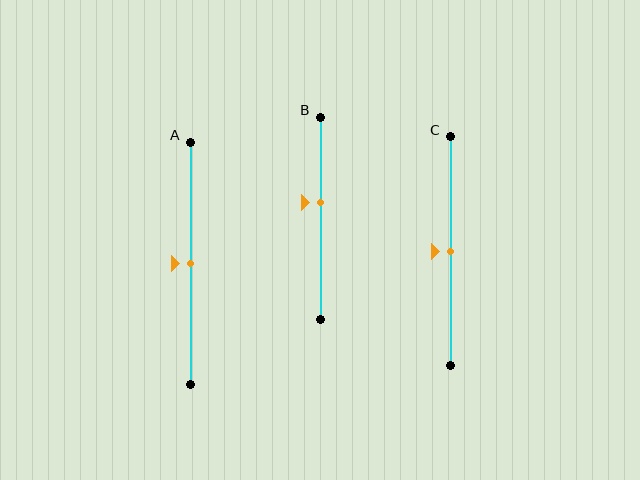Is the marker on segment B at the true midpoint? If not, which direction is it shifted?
No, the marker on segment B is shifted upward by about 8% of the segment length.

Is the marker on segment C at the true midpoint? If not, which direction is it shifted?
Yes, the marker on segment C is at the true midpoint.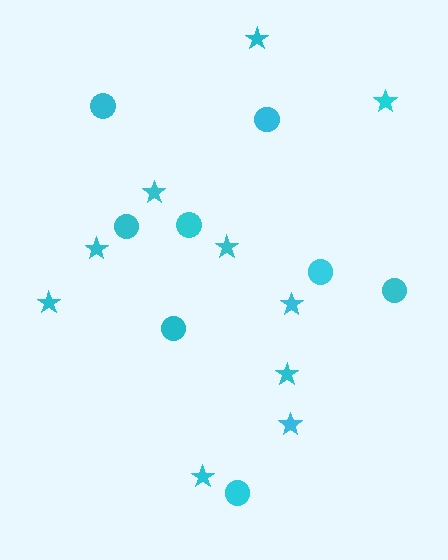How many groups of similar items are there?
There are 2 groups: one group of stars (10) and one group of circles (8).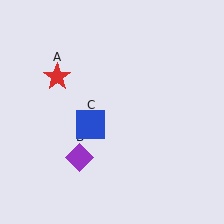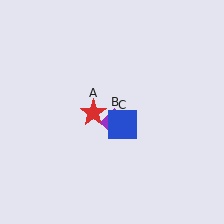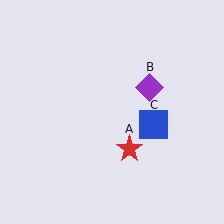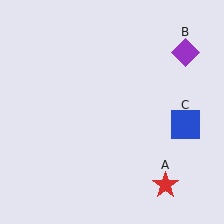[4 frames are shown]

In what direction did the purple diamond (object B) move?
The purple diamond (object B) moved up and to the right.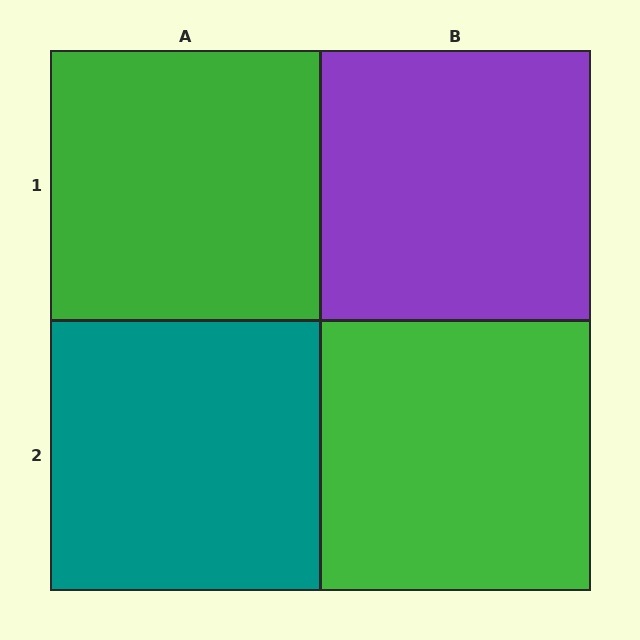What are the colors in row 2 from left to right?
Teal, green.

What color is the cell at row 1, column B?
Purple.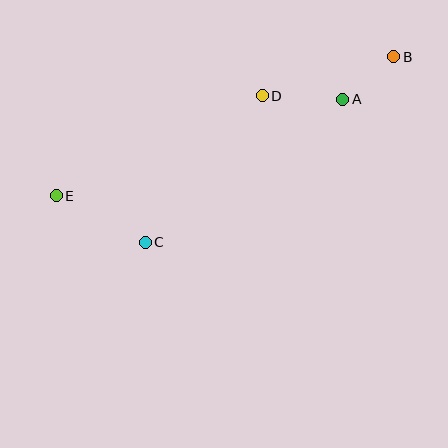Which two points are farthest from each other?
Points B and E are farthest from each other.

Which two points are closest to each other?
Points A and B are closest to each other.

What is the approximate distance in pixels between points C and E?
The distance between C and E is approximately 100 pixels.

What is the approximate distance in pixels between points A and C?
The distance between A and C is approximately 244 pixels.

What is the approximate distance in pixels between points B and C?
The distance between B and C is approximately 310 pixels.